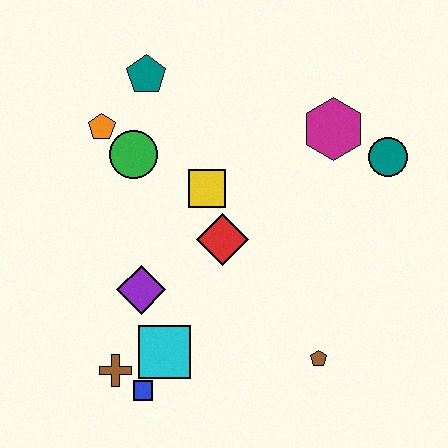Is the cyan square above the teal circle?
No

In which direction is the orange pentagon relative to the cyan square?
The orange pentagon is above the cyan square.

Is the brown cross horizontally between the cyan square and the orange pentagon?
Yes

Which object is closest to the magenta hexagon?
The teal circle is closest to the magenta hexagon.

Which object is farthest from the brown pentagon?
The teal pentagon is farthest from the brown pentagon.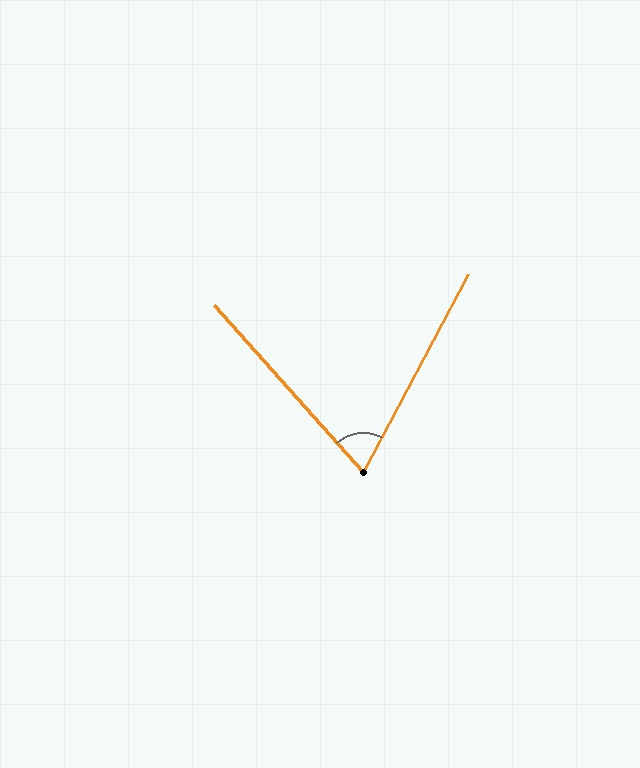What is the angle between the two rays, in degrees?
Approximately 70 degrees.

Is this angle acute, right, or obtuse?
It is acute.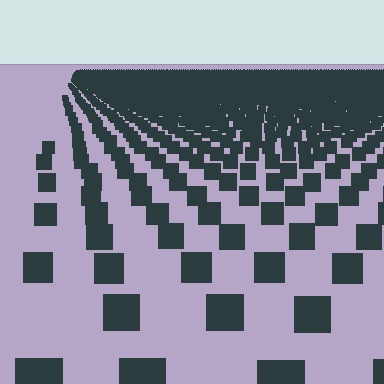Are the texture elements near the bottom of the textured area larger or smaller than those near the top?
Larger. Near the bottom, elements are closer to the viewer and appear at a bigger on-screen size.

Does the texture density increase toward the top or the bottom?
Density increases toward the top.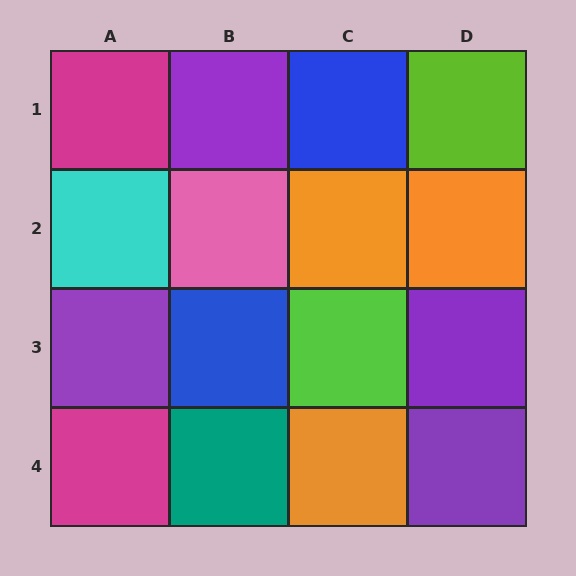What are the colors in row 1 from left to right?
Magenta, purple, blue, lime.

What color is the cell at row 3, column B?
Blue.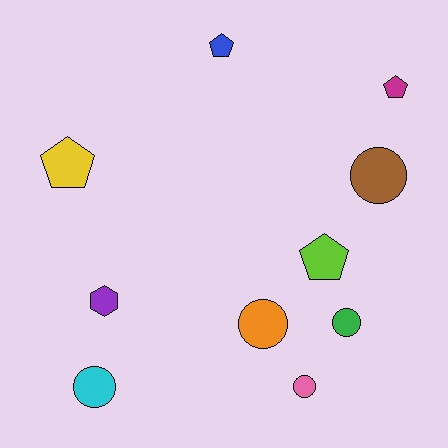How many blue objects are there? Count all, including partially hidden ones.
There is 1 blue object.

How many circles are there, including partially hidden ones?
There are 5 circles.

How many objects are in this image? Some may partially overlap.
There are 10 objects.